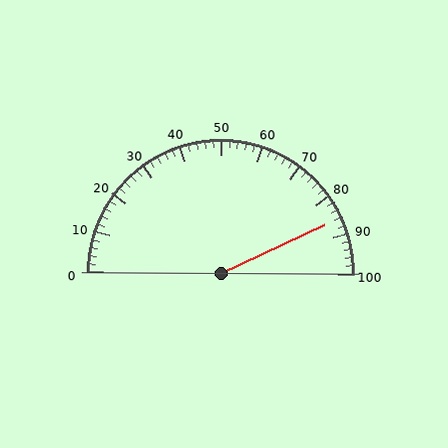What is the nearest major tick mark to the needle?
The nearest major tick mark is 90.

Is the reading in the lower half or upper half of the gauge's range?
The reading is in the upper half of the range (0 to 100).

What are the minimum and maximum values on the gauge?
The gauge ranges from 0 to 100.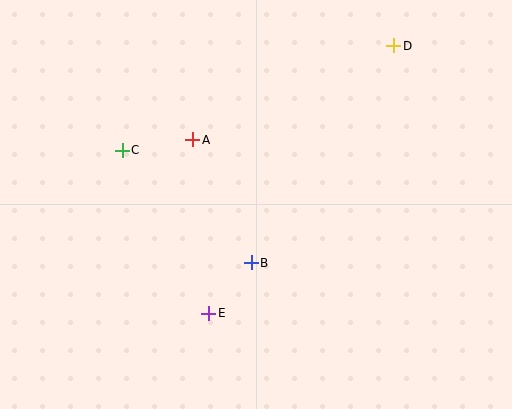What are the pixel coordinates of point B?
Point B is at (251, 263).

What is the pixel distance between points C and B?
The distance between C and B is 171 pixels.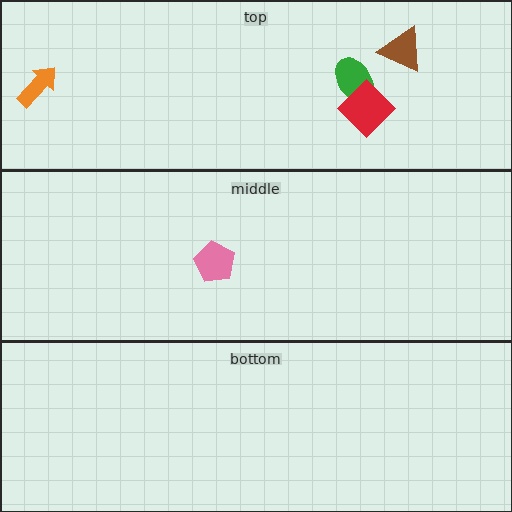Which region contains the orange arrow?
The top region.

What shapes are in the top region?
The green ellipse, the orange arrow, the red diamond, the brown triangle.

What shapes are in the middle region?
The pink pentagon.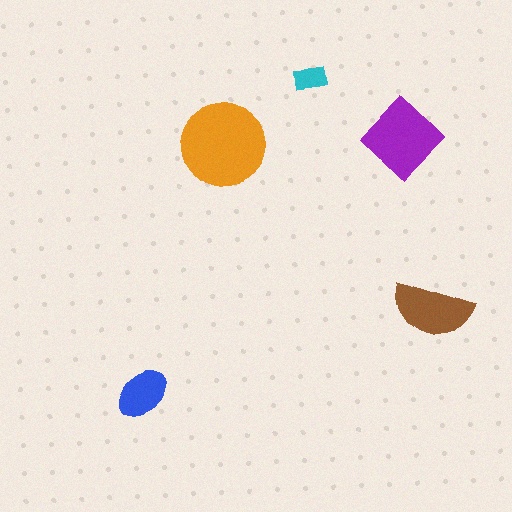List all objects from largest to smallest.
The orange circle, the purple diamond, the brown semicircle, the blue ellipse, the cyan rectangle.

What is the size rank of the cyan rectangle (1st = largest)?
5th.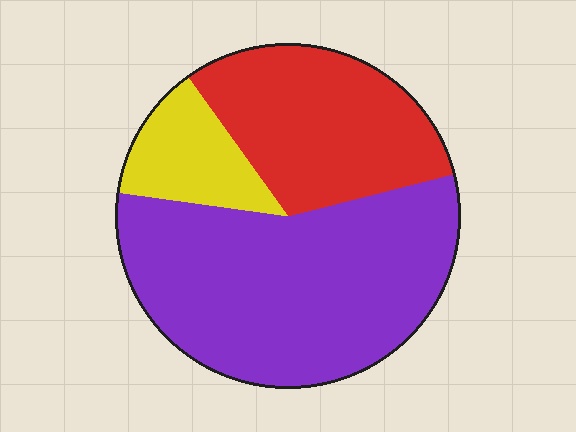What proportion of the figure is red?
Red covers 31% of the figure.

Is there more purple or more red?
Purple.